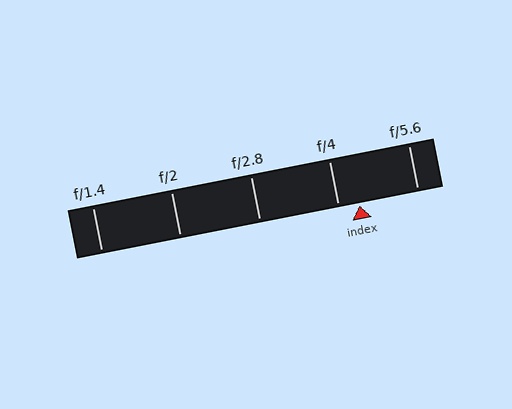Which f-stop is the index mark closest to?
The index mark is closest to f/4.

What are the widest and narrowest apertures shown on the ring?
The widest aperture shown is f/1.4 and the narrowest is f/5.6.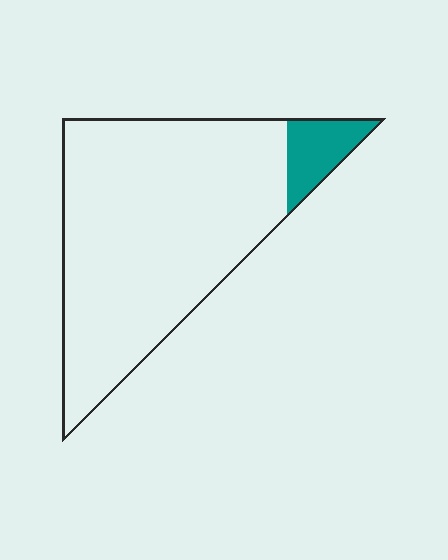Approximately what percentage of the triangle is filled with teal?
Approximately 10%.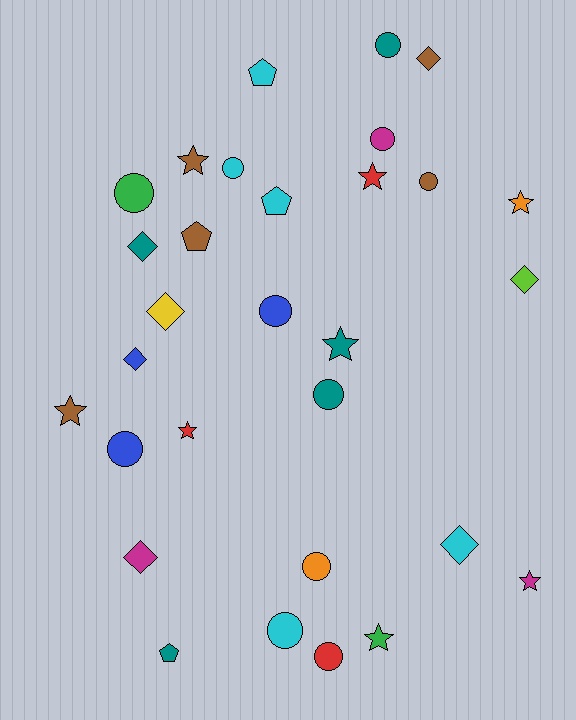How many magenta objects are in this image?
There are 3 magenta objects.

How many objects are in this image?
There are 30 objects.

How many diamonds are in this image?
There are 7 diamonds.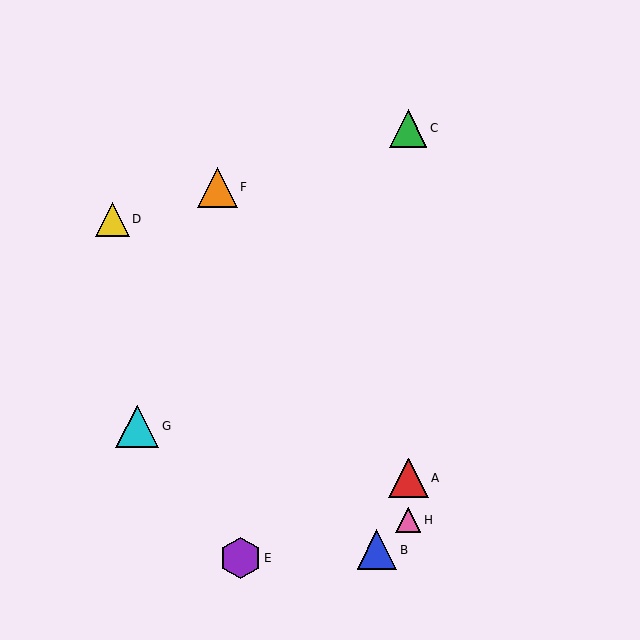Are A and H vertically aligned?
Yes, both are at x≈408.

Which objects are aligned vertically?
Objects A, C, H are aligned vertically.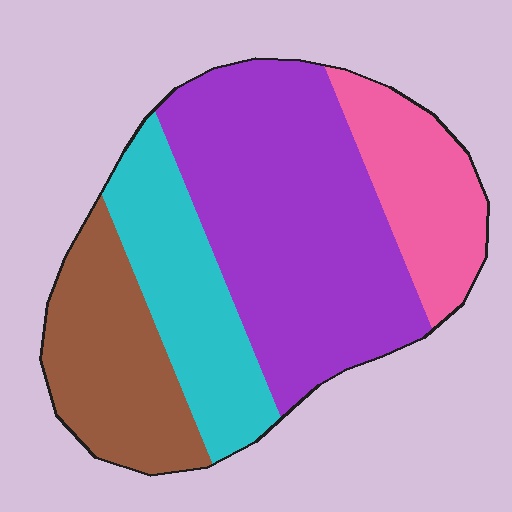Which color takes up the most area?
Purple, at roughly 45%.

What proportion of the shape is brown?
Brown takes up about one fifth (1/5) of the shape.